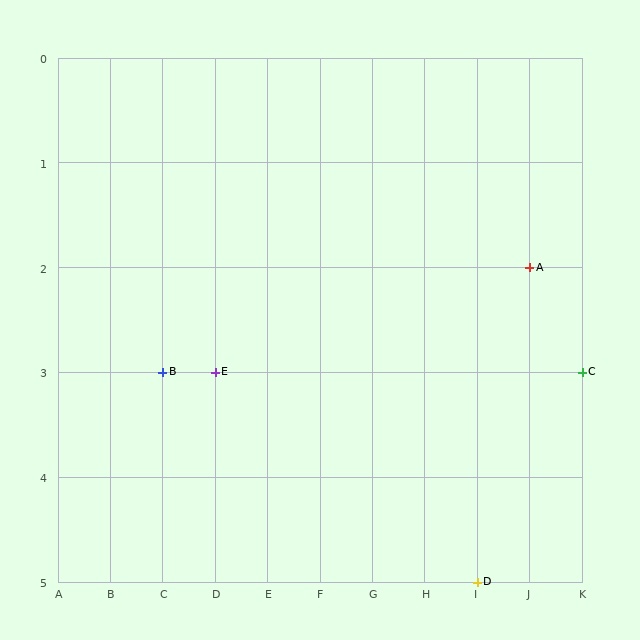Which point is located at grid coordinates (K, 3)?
Point C is at (K, 3).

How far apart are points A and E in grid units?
Points A and E are 6 columns and 1 row apart (about 6.1 grid units diagonally).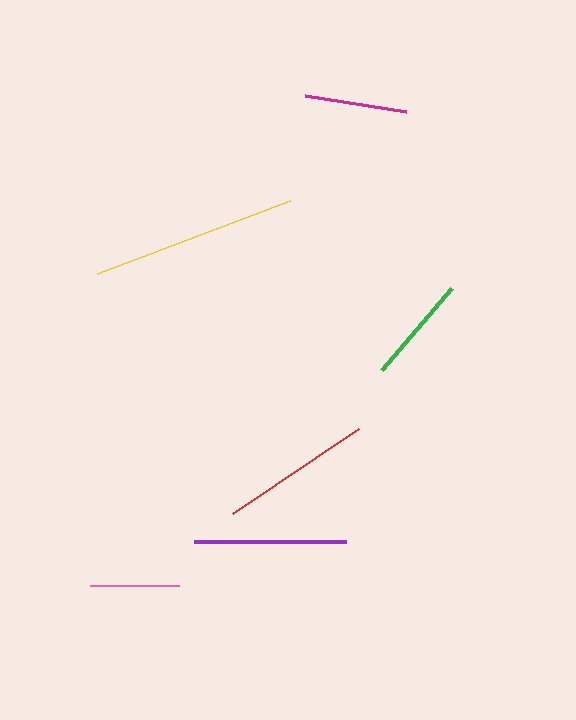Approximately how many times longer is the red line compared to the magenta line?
The red line is approximately 1.5 times the length of the magenta line.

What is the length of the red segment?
The red segment is approximately 152 pixels long.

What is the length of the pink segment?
The pink segment is approximately 88 pixels long.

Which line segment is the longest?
The yellow line is the longest at approximately 206 pixels.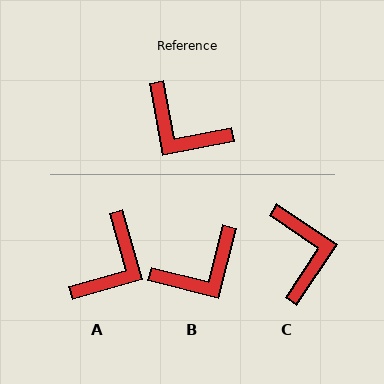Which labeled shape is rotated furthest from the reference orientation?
C, about 135 degrees away.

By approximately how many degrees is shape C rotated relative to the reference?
Approximately 135 degrees counter-clockwise.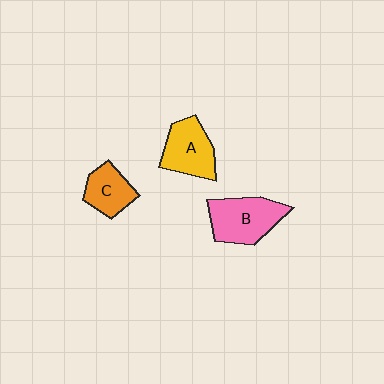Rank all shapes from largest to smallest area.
From largest to smallest: B (pink), A (yellow), C (orange).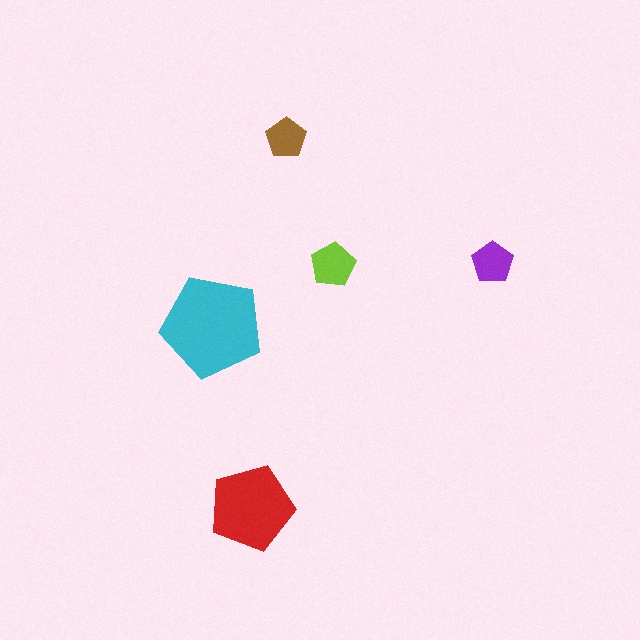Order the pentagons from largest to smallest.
the cyan one, the red one, the lime one, the purple one, the brown one.